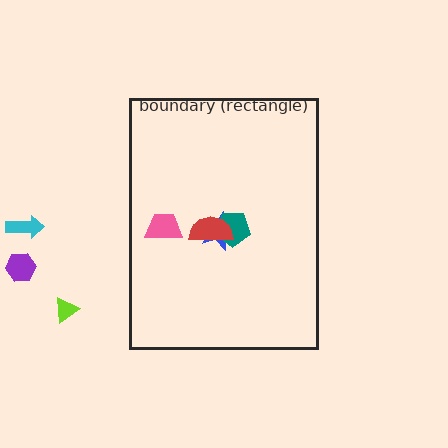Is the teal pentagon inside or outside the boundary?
Inside.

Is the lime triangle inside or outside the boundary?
Outside.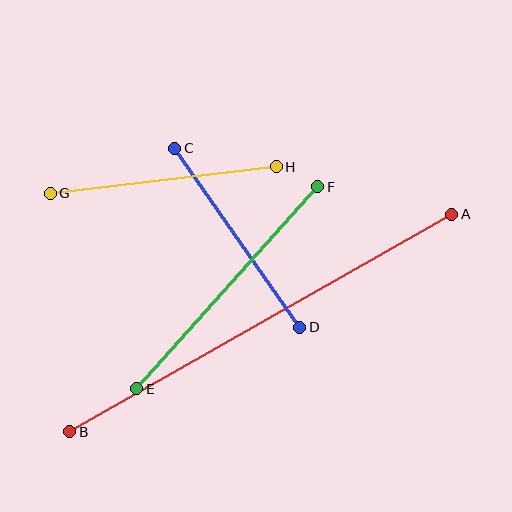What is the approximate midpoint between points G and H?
The midpoint is at approximately (163, 180) pixels.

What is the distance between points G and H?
The distance is approximately 228 pixels.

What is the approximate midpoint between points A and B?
The midpoint is at approximately (261, 323) pixels.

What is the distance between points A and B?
The distance is approximately 439 pixels.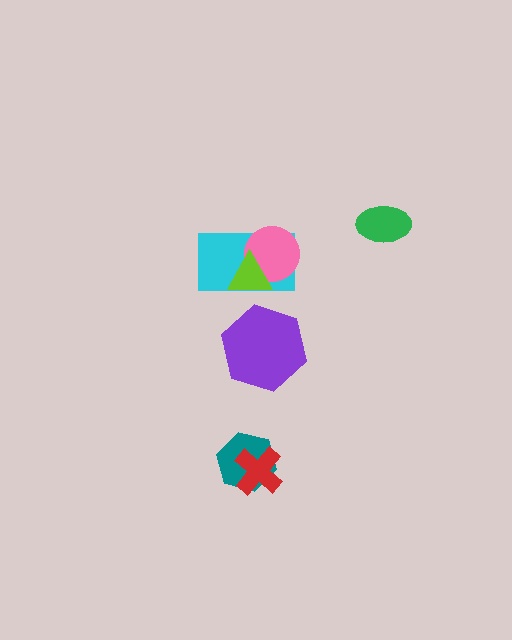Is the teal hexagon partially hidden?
Yes, it is partially covered by another shape.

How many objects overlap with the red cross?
1 object overlaps with the red cross.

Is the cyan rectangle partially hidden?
Yes, it is partially covered by another shape.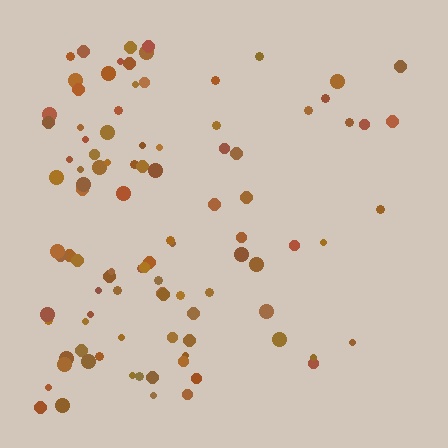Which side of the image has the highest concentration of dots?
The left.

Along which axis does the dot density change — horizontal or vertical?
Horizontal.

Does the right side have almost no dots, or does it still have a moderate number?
Still a moderate number, just noticeably fewer than the left.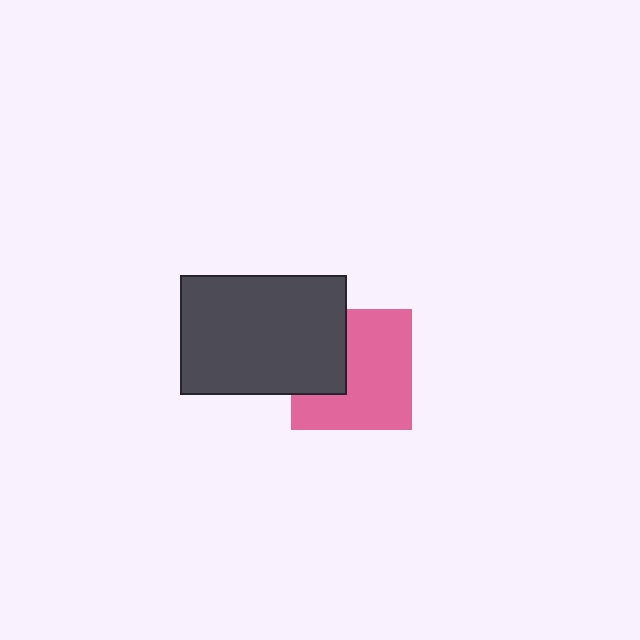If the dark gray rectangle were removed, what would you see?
You would see the complete pink square.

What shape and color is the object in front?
The object in front is a dark gray rectangle.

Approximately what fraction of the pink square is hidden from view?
Roughly 33% of the pink square is hidden behind the dark gray rectangle.